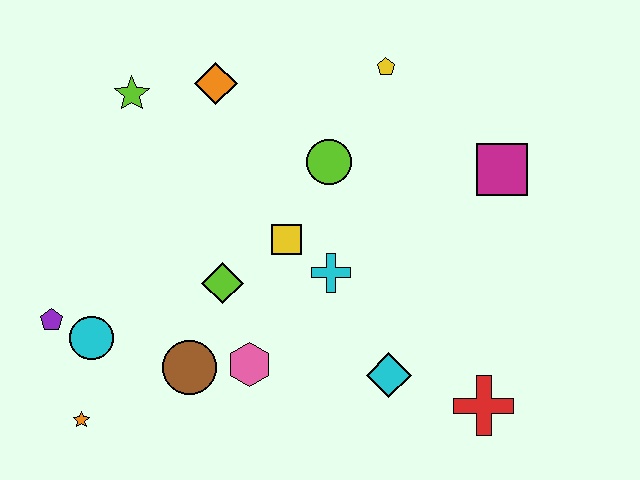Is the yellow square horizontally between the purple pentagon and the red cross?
Yes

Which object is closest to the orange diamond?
The lime star is closest to the orange diamond.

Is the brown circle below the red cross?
No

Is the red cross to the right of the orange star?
Yes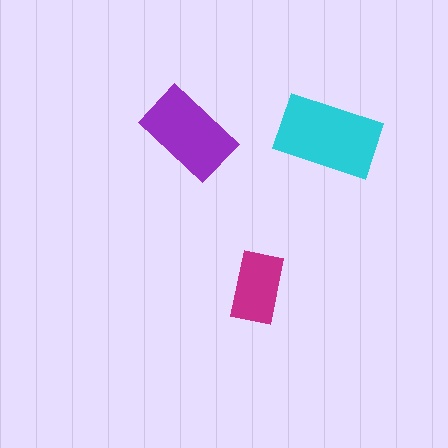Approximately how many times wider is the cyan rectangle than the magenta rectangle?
About 1.5 times wider.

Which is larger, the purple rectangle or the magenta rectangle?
The purple one.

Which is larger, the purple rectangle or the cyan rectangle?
The cyan one.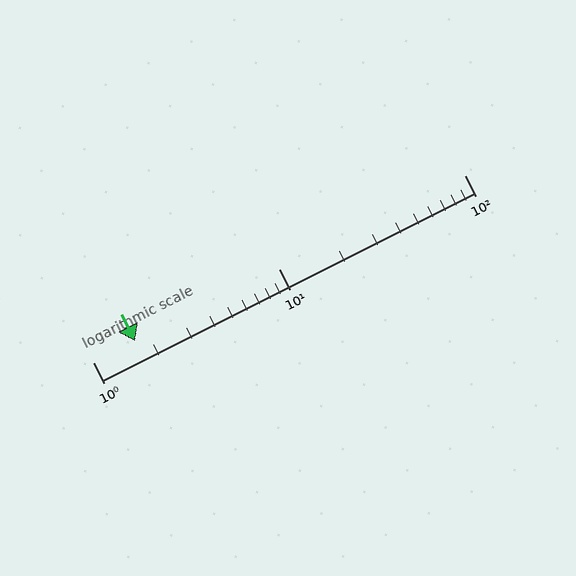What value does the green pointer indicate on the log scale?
The pointer indicates approximately 1.7.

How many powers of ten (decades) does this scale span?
The scale spans 2 decades, from 1 to 100.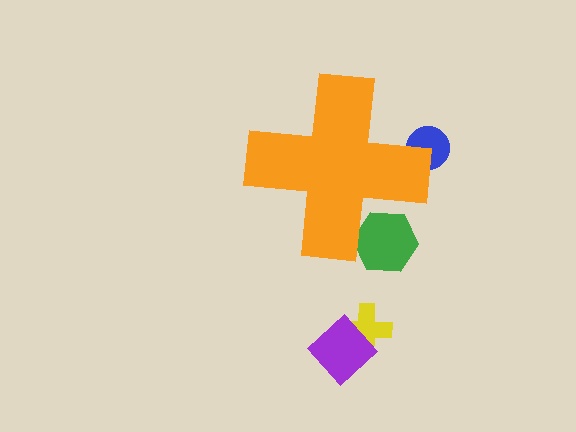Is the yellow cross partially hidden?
No, the yellow cross is fully visible.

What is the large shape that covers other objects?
An orange cross.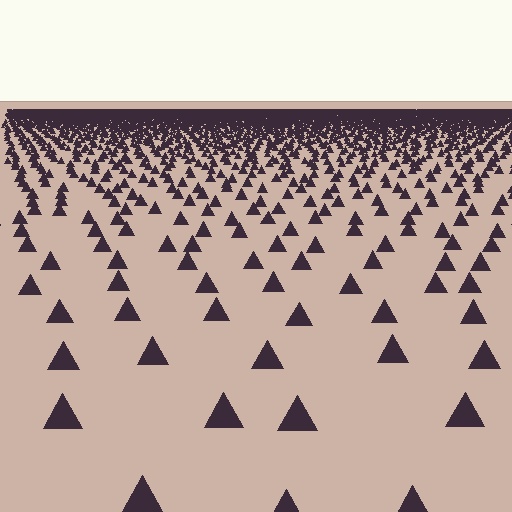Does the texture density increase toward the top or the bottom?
Density increases toward the top.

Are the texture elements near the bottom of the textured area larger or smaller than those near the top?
Larger. Near the bottom, elements are closer to the viewer and appear at a bigger on-screen size.